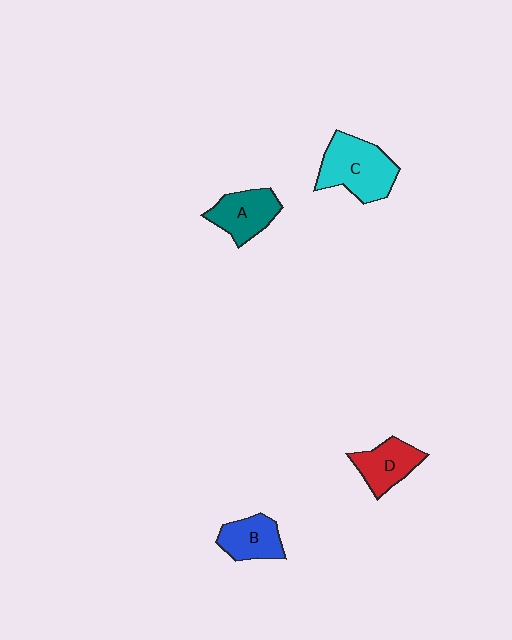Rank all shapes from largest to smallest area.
From largest to smallest: C (cyan), A (teal), D (red), B (blue).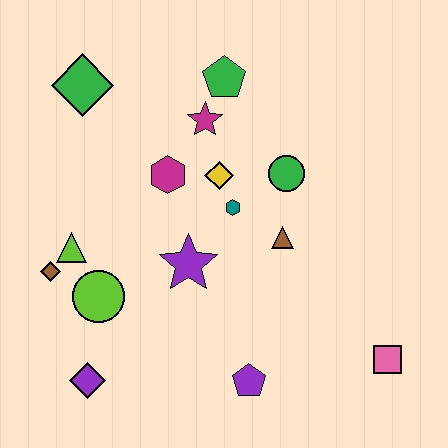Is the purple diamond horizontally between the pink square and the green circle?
No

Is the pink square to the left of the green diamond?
No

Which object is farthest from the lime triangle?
The pink square is farthest from the lime triangle.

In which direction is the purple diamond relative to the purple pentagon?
The purple diamond is to the left of the purple pentagon.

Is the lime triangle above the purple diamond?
Yes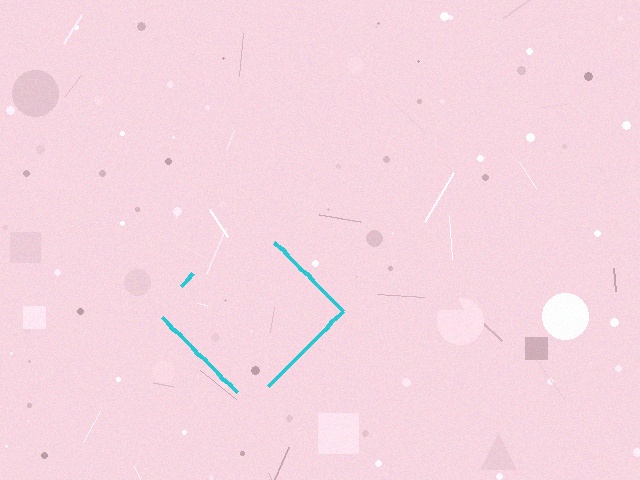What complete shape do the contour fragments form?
The contour fragments form a diamond.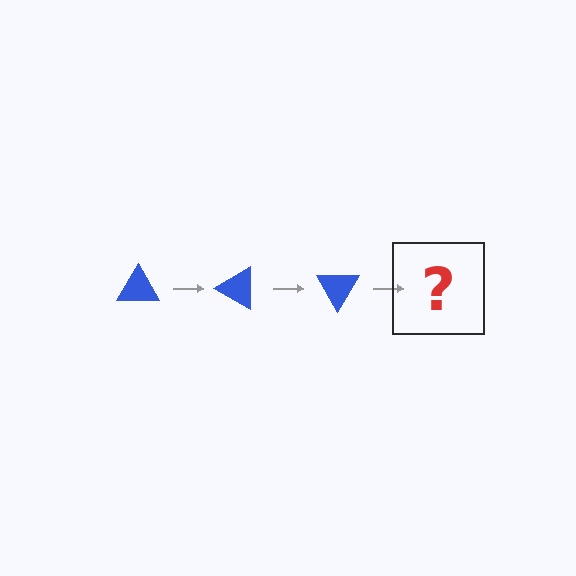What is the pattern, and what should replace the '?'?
The pattern is that the triangle rotates 30 degrees each step. The '?' should be a blue triangle rotated 90 degrees.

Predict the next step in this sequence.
The next step is a blue triangle rotated 90 degrees.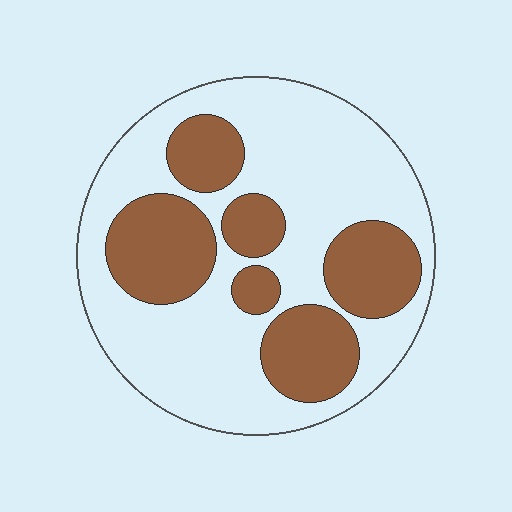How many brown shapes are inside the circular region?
6.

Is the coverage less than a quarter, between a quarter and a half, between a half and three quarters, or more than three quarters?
Between a quarter and a half.